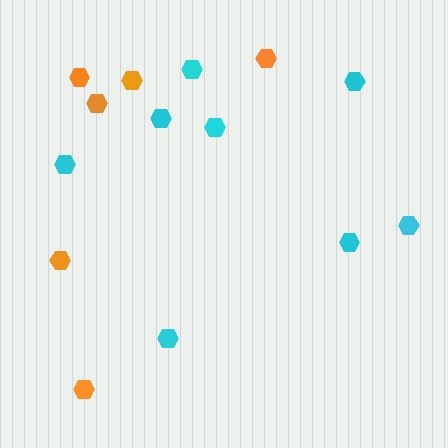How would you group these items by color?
There are 2 groups: one group of cyan hexagons (8) and one group of orange hexagons (6).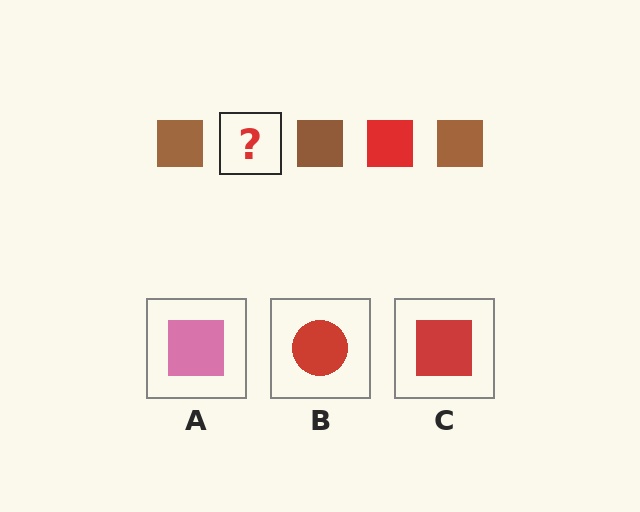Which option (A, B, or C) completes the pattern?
C.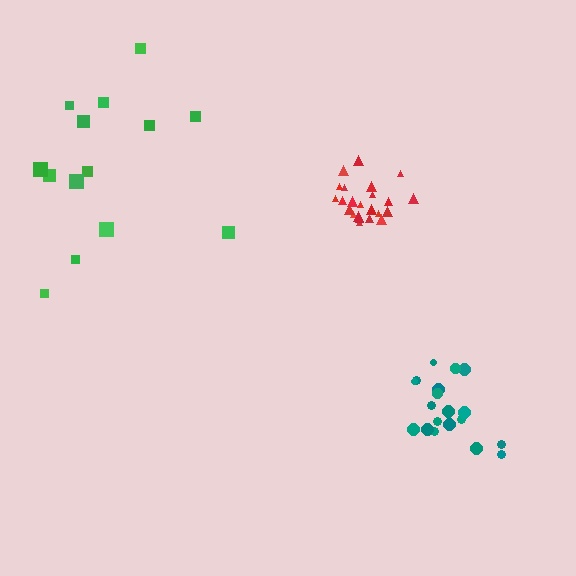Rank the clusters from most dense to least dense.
red, teal, green.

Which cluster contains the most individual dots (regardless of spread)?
Red (24).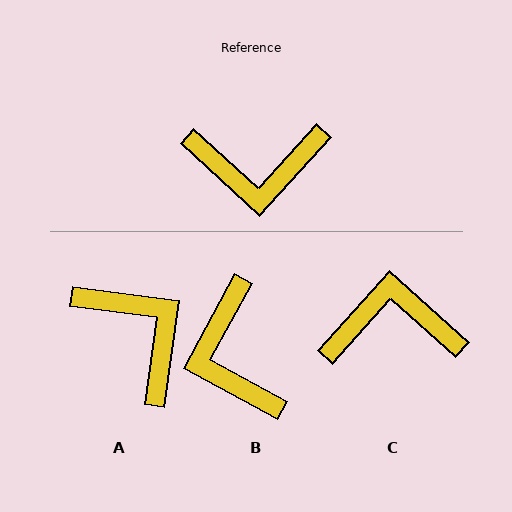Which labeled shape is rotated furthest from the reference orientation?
C, about 180 degrees away.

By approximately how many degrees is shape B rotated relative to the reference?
Approximately 76 degrees clockwise.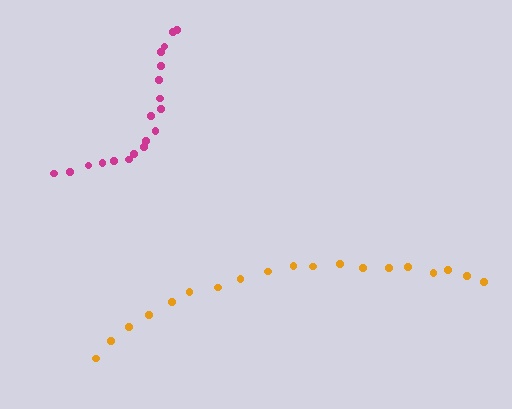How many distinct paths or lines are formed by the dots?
There are 2 distinct paths.